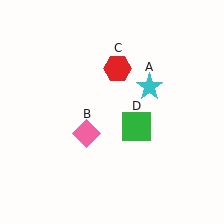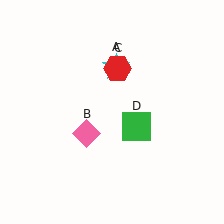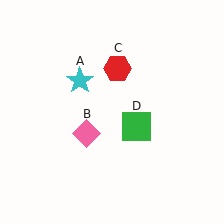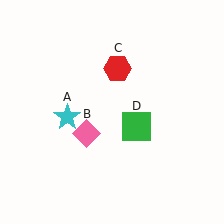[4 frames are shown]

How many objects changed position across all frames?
1 object changed position: cyan star (object A).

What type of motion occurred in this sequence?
The cyan star (object A) rotated counterclockwise around the center of the scene.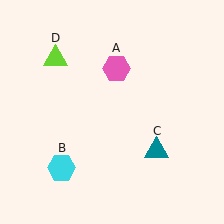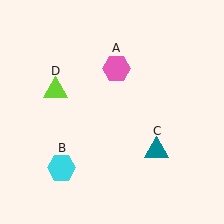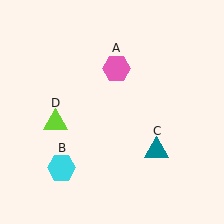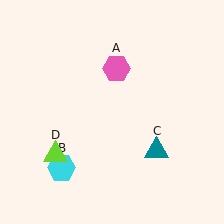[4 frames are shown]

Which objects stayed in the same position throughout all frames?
Pink hexagon (object A) and cyan hexagon (object B) and teal triangle (object C) remained stationary.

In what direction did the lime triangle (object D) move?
The lime triangle (object D) moved down.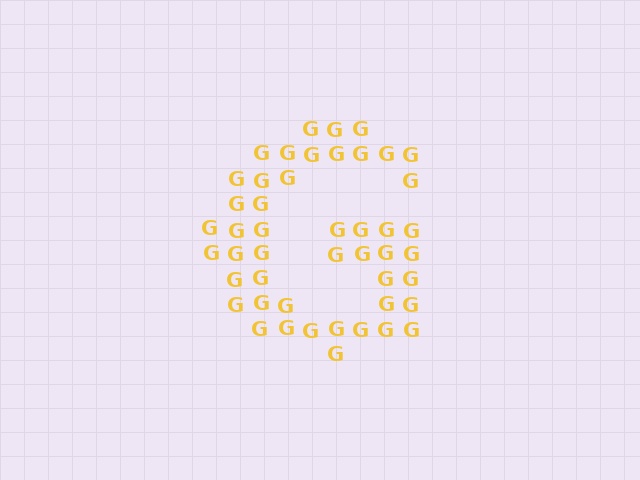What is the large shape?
The large shape is the letter G.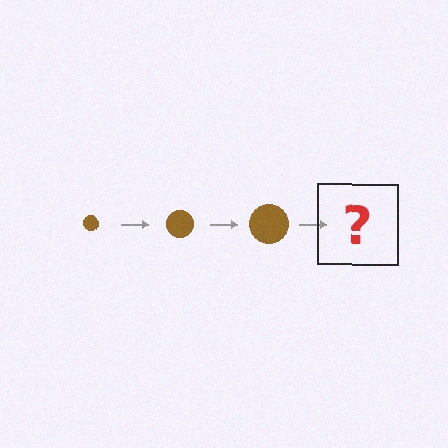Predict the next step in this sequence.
The next step is a brown circle, larger than the previous one.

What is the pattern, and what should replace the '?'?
The pattern is that the circle gets progressively larger each step. The '?' should be a brown circle, larger than the previous one.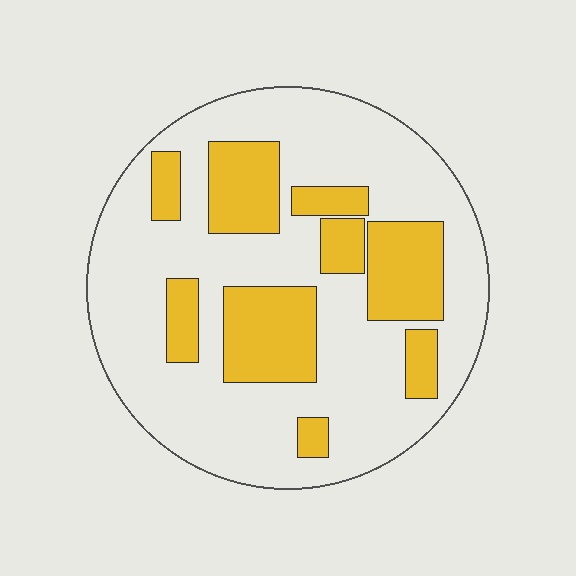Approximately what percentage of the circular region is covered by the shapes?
Approximately 30%.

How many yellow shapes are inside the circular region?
9.